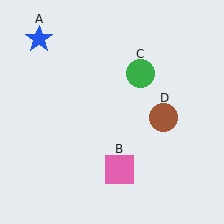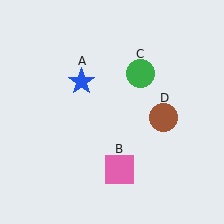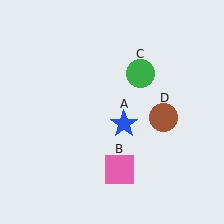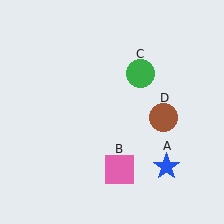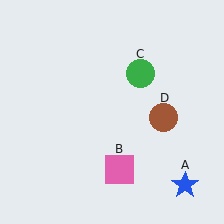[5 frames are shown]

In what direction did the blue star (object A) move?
The blue star (object A) moved down and to the right.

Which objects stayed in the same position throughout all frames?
Pink square (object B) and green circle (object C) and brown circle (object D) remained stationary.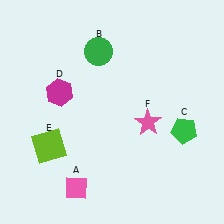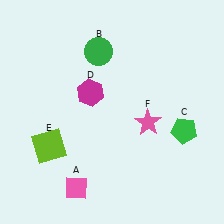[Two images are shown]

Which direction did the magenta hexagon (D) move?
The magenta hexagon (D) moved right.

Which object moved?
The magenta hexagon (D) moved right.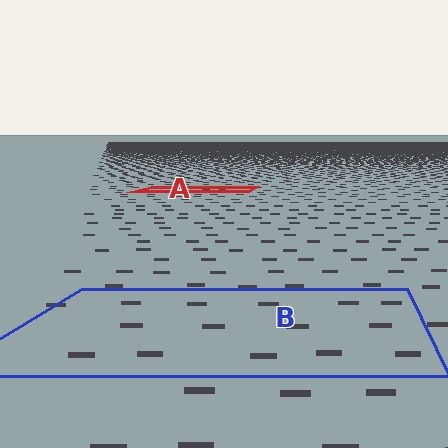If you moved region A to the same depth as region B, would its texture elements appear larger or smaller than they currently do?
They would appear larger. At a closer depth, the same texture elements are projected at a bigger on-screen size.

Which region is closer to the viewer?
Region B is closer. The texture elements there are larger and more spread out.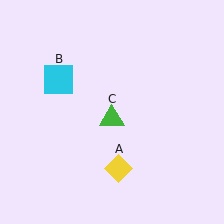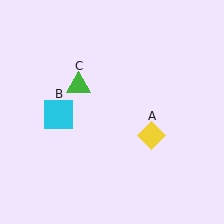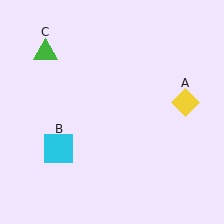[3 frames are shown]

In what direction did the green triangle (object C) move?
The green triangle (object C) moved up and to the left.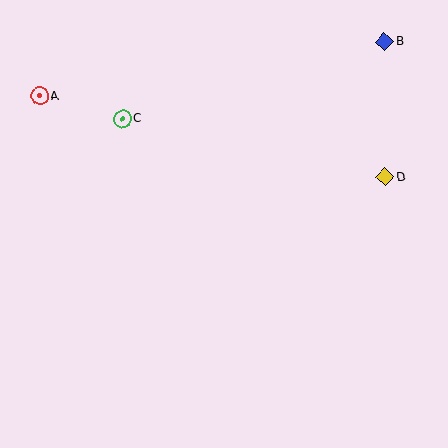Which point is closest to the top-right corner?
Point B is closest to the top-right corner.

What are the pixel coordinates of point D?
Point D is at (385, 177).